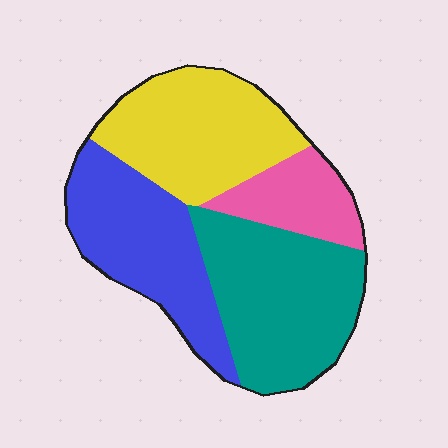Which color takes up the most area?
Teal, at roughly 30%.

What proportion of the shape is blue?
Blue covers 27% of the shape.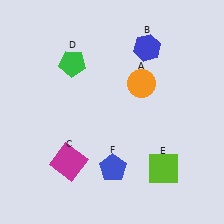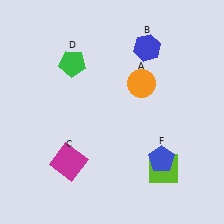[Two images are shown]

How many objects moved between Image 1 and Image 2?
1 object moved between the two images.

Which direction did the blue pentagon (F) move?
The blue pentagon (F) moved right.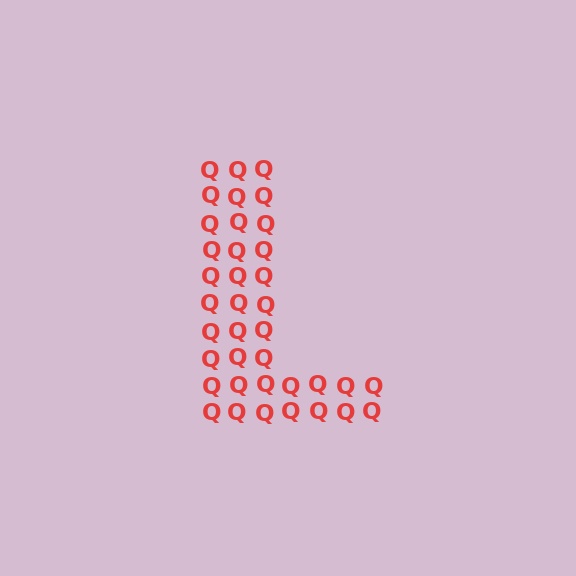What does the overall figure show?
The overall figure shows the letter L.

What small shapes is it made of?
It is made of small letter Q's.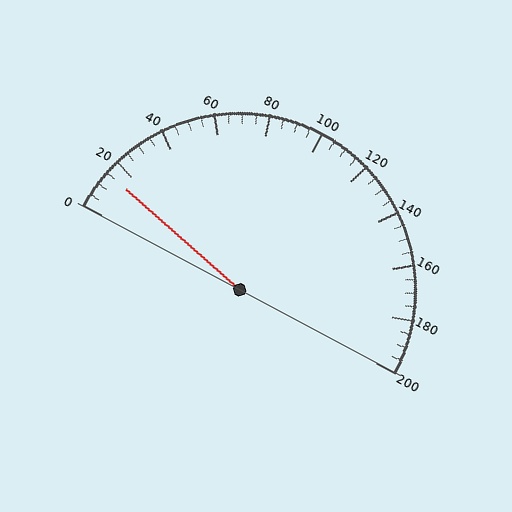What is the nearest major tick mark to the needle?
The nearest major tick mark is 20.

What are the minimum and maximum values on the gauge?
The gauge ranges from 0 to 200.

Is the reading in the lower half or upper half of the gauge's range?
The reading is in the lower half of the range (0 to 200).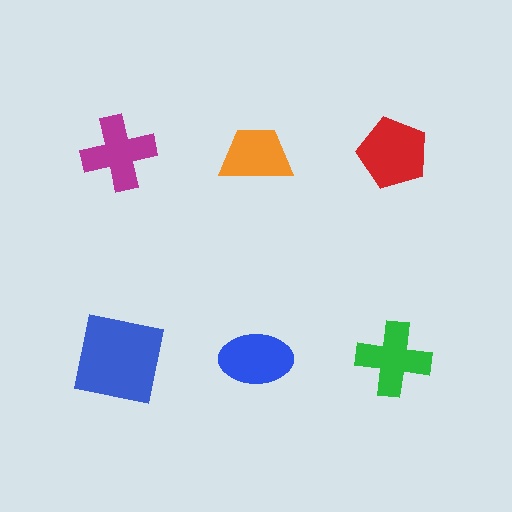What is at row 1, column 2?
An orange trapezoid.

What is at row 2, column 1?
A blue square.